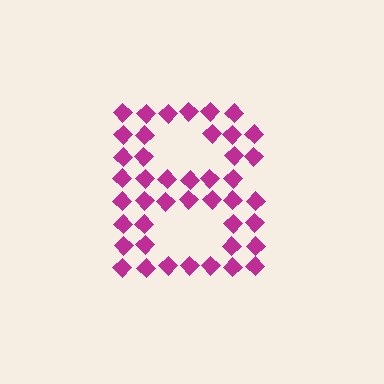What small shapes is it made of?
It is made of small diamonds.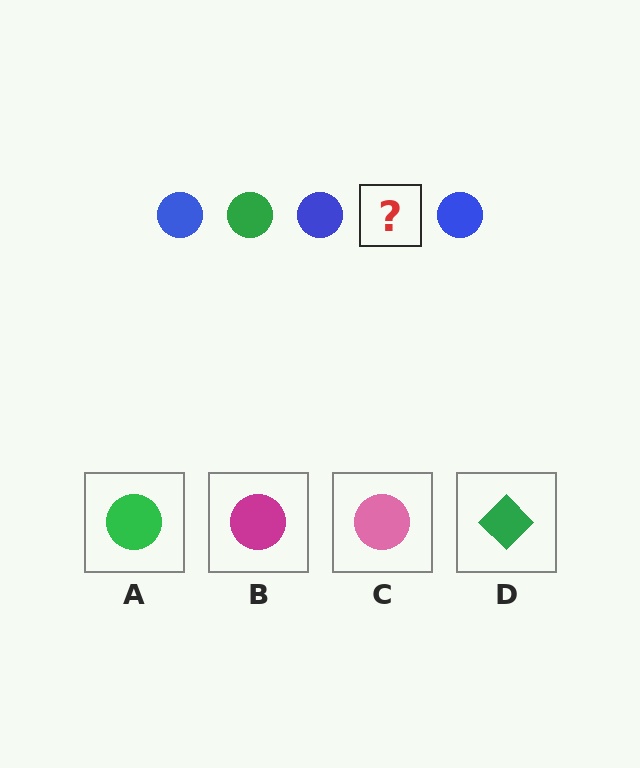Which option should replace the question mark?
Option A.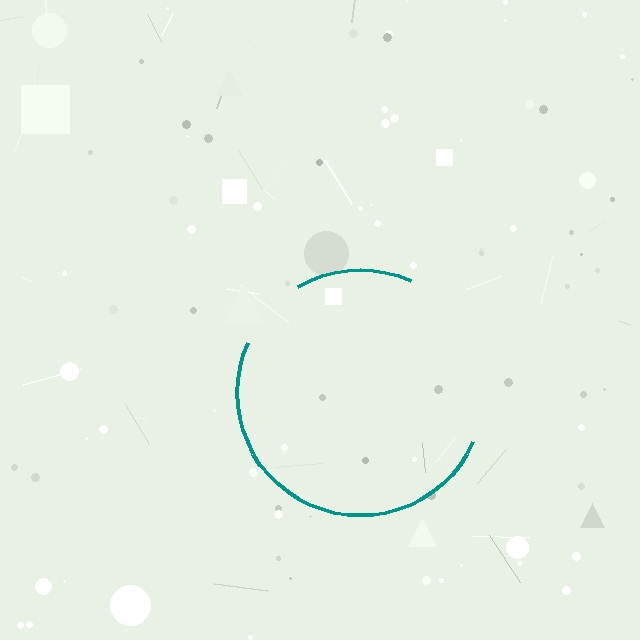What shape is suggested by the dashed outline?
The dashed outline suggests a circle.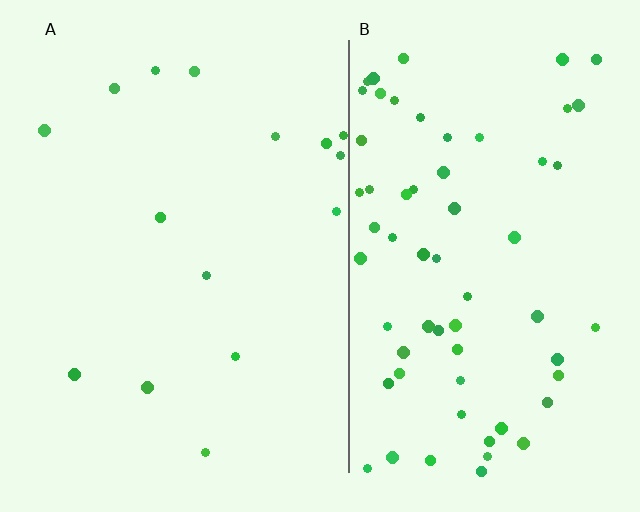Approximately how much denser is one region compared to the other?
Approximately 4.3× — region B over region A.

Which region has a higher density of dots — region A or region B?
B (the right).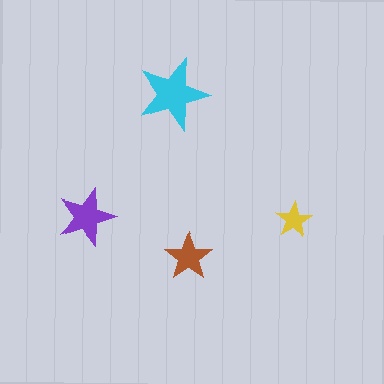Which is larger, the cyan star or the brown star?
The cyan one.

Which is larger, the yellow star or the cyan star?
The cyan one.